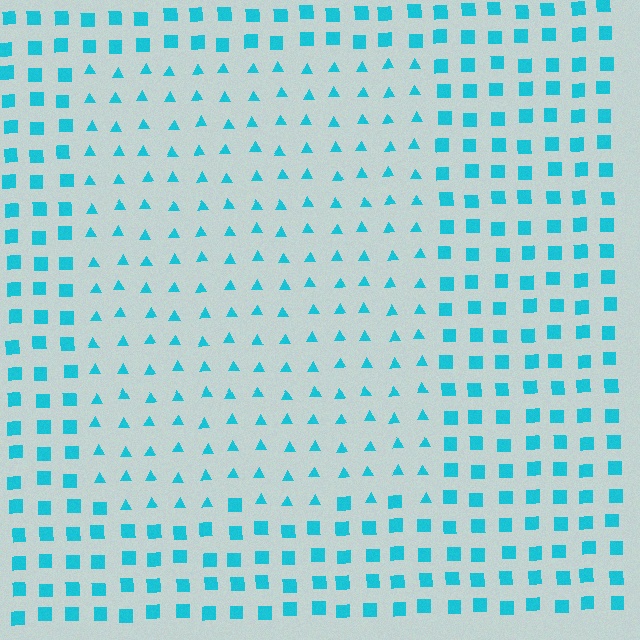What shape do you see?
I see a rectangle.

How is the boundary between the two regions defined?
The boundary is defined by a change in element shape: triangles inside vs. squares outside. All elements share the same color and spacing.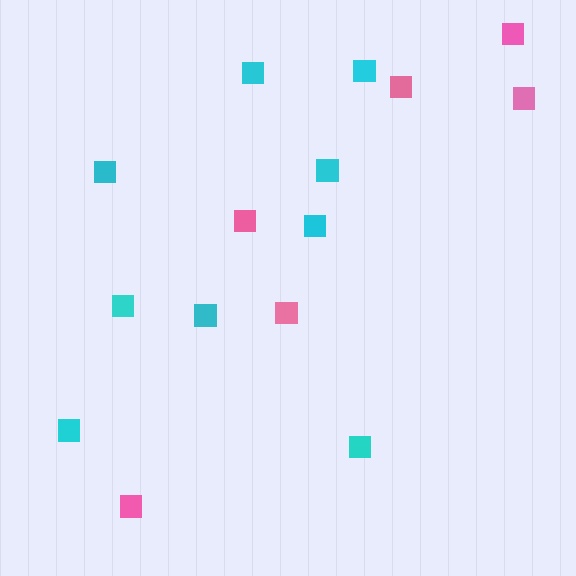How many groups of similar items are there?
There are 2 groups: one group of pink squares (6) and one group of cyan squares (9).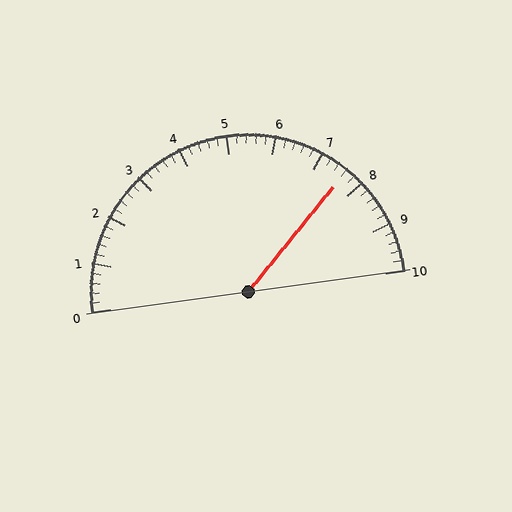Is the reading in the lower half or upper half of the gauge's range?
The reading is in the upper half of the range (0 to 10).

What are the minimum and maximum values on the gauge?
The gauge ranges from 0 to 10.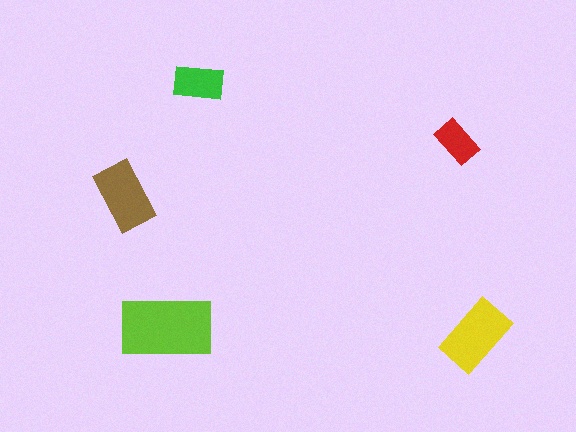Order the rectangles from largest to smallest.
the lime one, the yellow one, the brown one, the green one, the red one.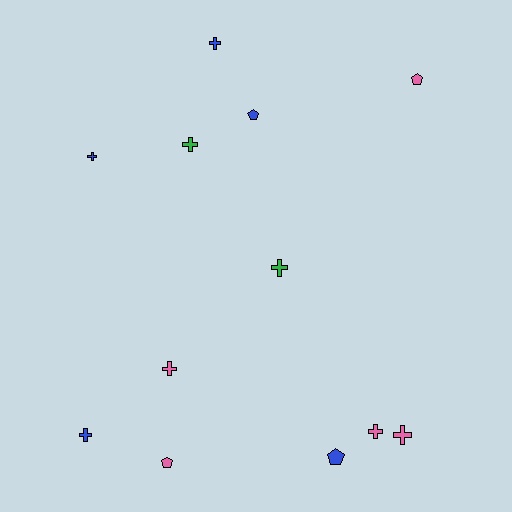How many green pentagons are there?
There are no green pentagons.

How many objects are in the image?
There are 12 objects.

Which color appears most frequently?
Blue, with 5 objects.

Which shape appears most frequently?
Cross, with 8 objects.